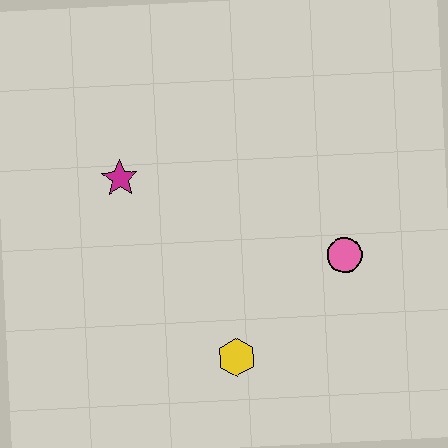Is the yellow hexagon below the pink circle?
Yes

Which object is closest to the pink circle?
The yellow hexagon is closest to the pink circle.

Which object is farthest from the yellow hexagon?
The magenta star is farthest from the yellow hexagon.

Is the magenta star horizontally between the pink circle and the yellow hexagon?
No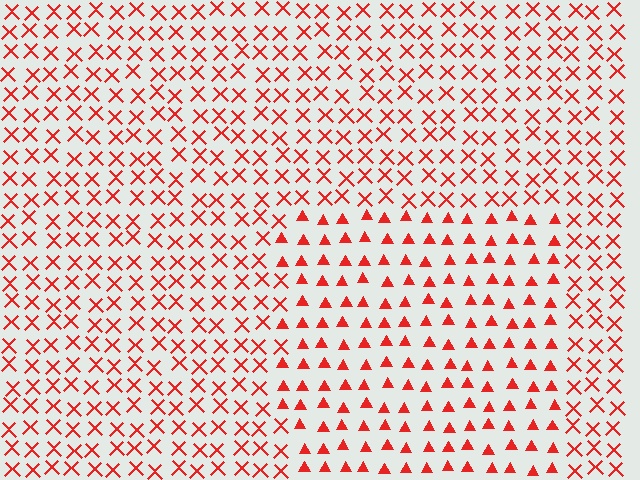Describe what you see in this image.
The image is filled with small red elements arranged in a uniform grid. A rectangle-shaped region contains triangles, while the surrounding area contains X marks. The boundary is defined purely by the change in element shape.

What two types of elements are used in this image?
The image uses triangles inside the rectangle region and X marks outside it.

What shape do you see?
I see a rectangle.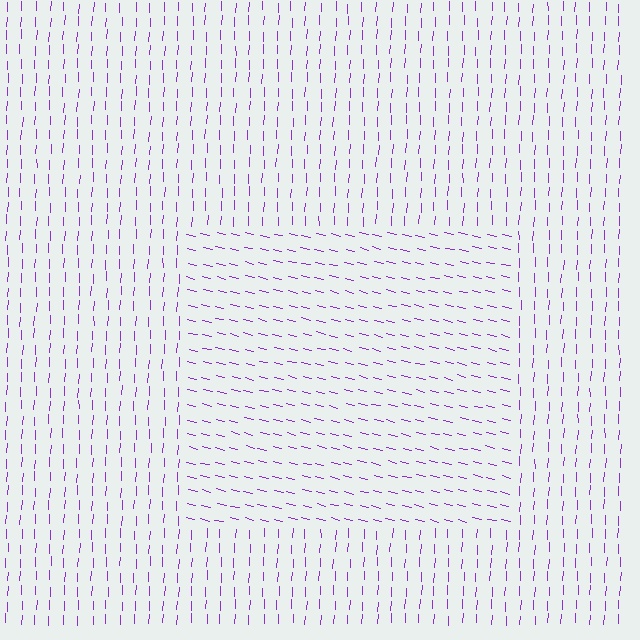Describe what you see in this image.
The image is filled with small purple line segments. A rectangle region in the image has lines oriented differently from the surrounding lines, creating a visible texture boundary.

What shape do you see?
I see a rectangle.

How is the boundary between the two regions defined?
The boundary is defined purely by a change in line orientation (approximately 79 degrees difference). All lines are the same color and thickness.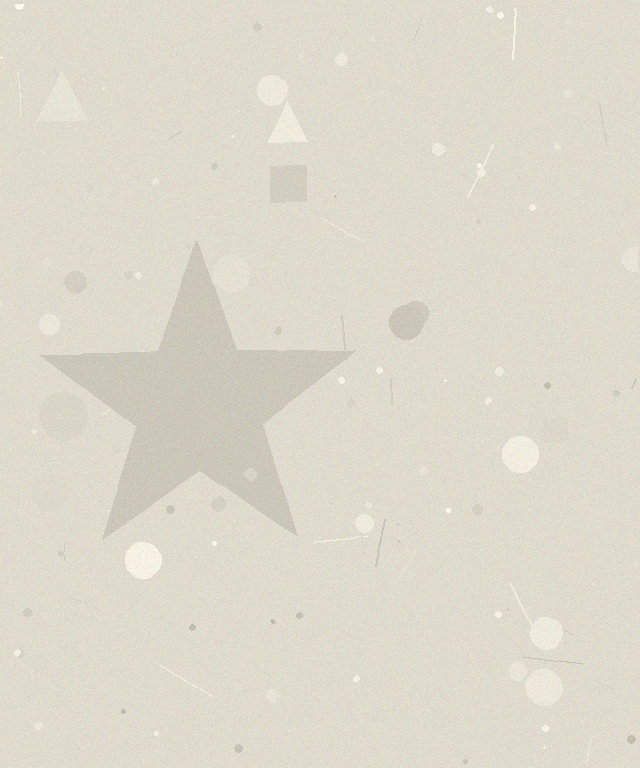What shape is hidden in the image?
A star is hidden in the image.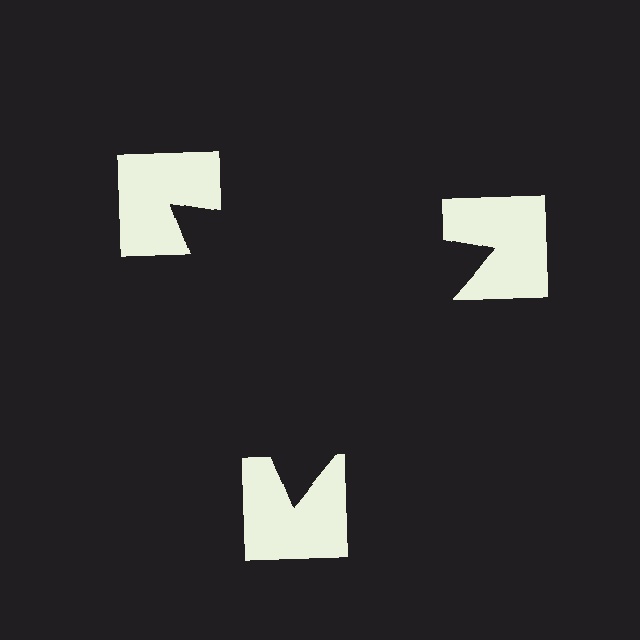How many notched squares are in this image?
There are 3 — one at each vertex of the illusory triangle.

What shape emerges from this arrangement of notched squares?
An illusory triangle — its edges are inferred from the aligned wedge cuts in the notched squares, not physically drawn.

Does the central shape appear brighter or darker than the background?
It typically appears slightly darker than the background, even though no actual brightness change is drawn.